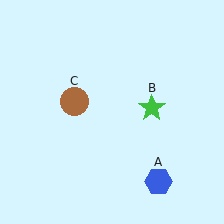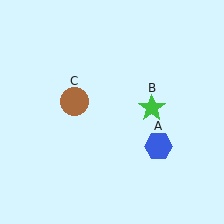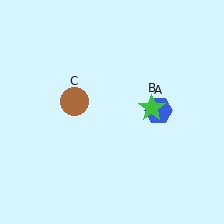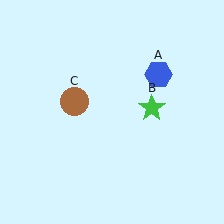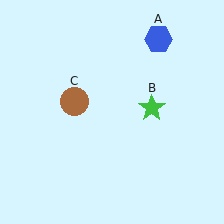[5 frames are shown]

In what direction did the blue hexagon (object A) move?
The blue hexagon (object A) moved up.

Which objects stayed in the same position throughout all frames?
Green star (object B) and brown circle (object C) remained stationary.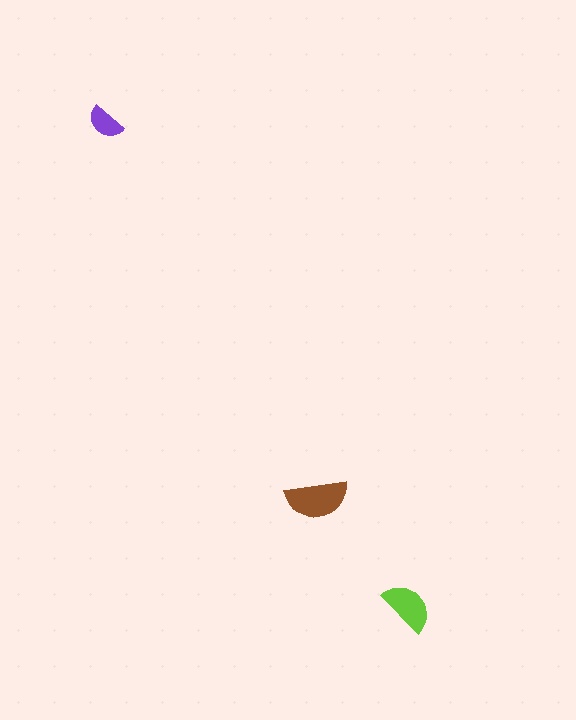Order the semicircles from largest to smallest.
the brown one, the lime one, the purple one.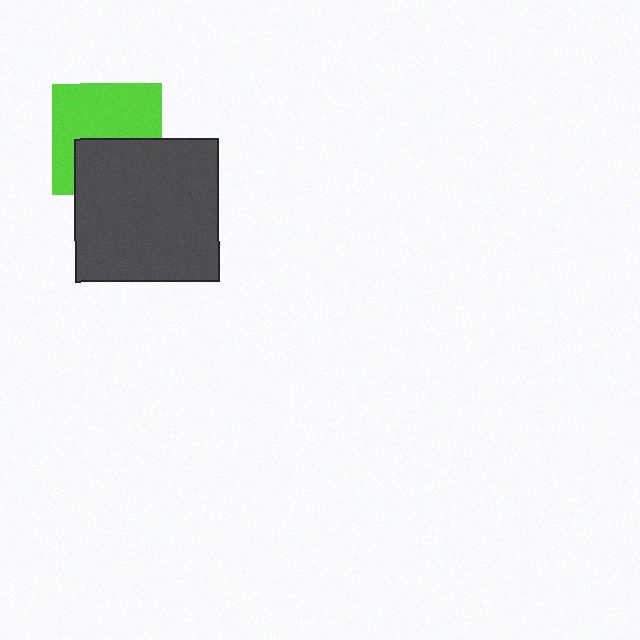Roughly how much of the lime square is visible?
About half of it is visible (roughly 60%).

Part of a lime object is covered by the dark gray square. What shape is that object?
It is a square.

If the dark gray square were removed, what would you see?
You would see the complete lime square.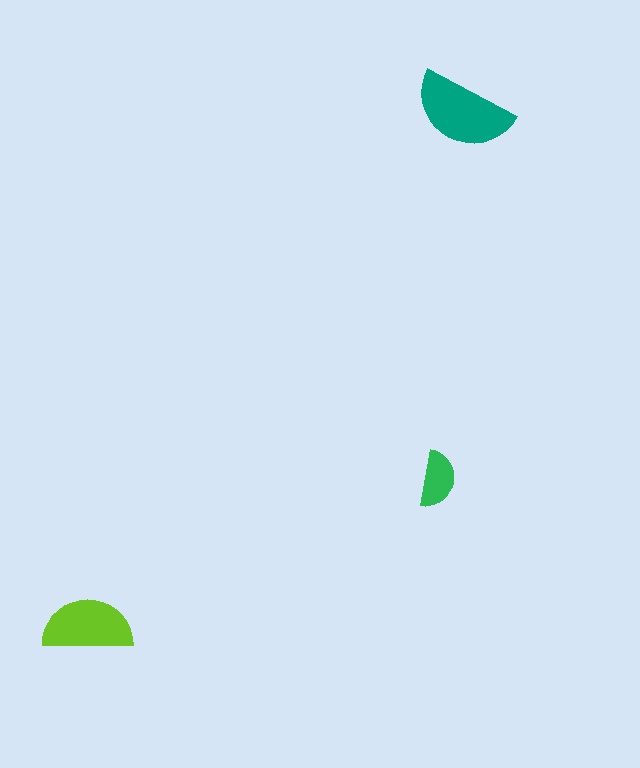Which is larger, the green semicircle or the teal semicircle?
The teal one.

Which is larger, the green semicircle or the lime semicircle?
The lime one.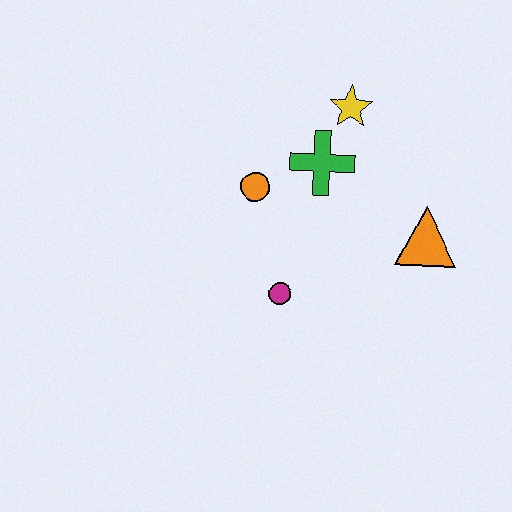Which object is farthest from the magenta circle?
The yellow star is farthest from the magenta circle.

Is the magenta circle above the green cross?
No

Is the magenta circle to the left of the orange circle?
No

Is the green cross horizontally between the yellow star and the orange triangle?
No